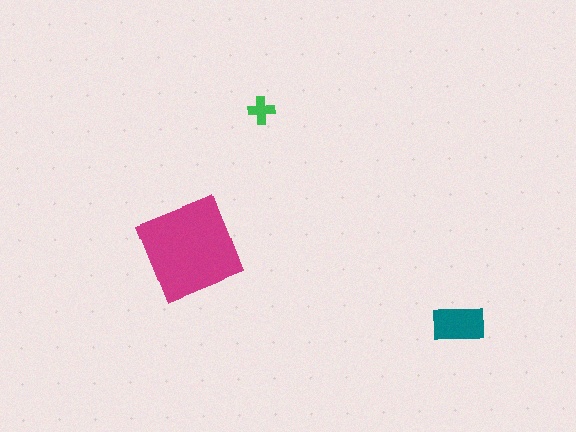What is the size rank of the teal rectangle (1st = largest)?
2nd.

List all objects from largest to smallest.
The magenta diamond, the teal rectangle, the green cross.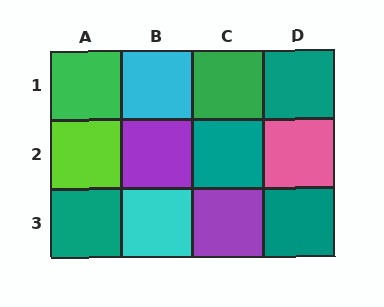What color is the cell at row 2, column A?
Lime.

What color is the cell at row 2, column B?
Purple.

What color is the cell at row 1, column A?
Green.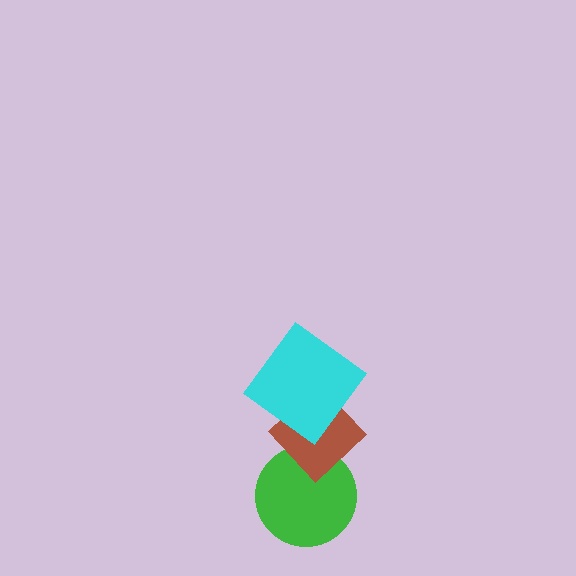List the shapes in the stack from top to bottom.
From top to bottom: the cyan diamond, the brown diamond, the green circle.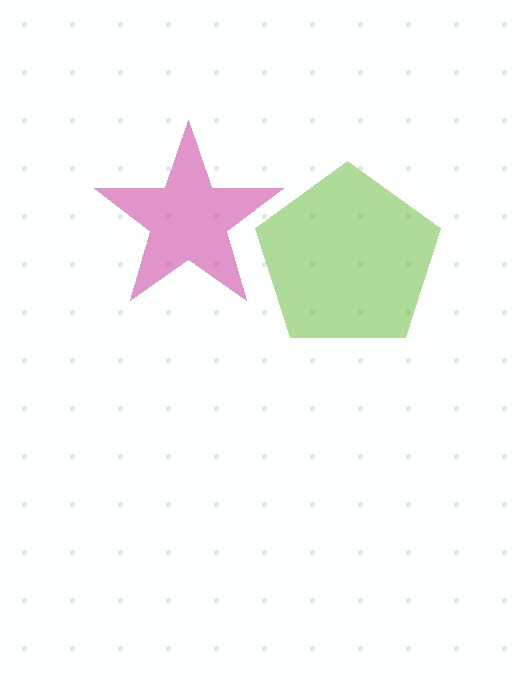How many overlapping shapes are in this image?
There are 2 overlapping shapes in the image.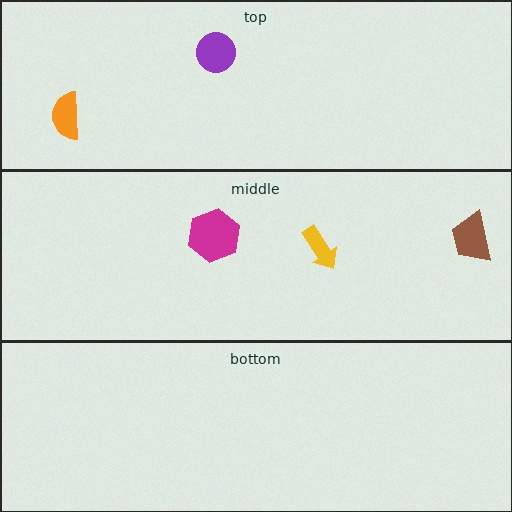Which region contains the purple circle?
The top region.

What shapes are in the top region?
The orange semicircle, the purple circle.